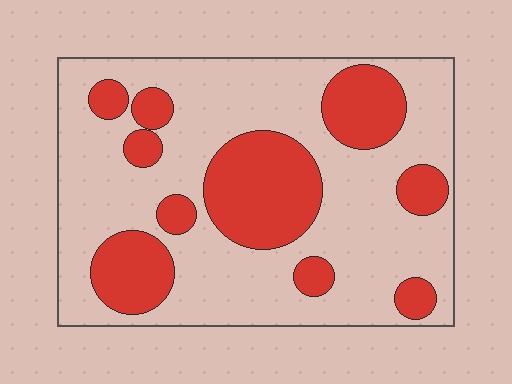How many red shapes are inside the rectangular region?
10.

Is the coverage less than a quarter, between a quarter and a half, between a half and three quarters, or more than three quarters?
Between a quarter and a half.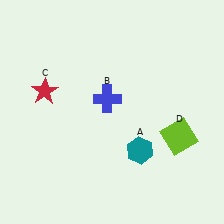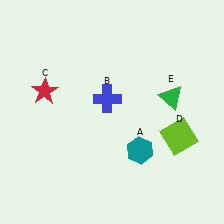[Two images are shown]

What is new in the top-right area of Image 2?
A green triangle (E) was added in the top-right area of Image 2.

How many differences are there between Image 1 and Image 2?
There is 1 difference between the two images.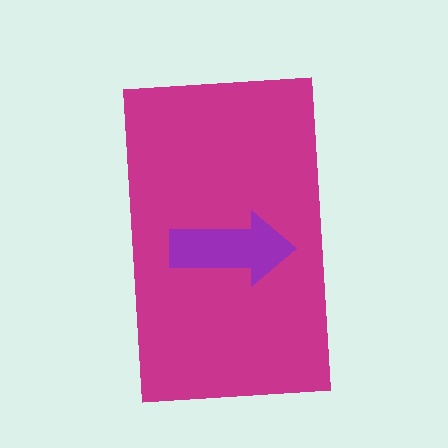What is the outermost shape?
The magenta rectangle.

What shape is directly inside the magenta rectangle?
The purple arrow.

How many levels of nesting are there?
2.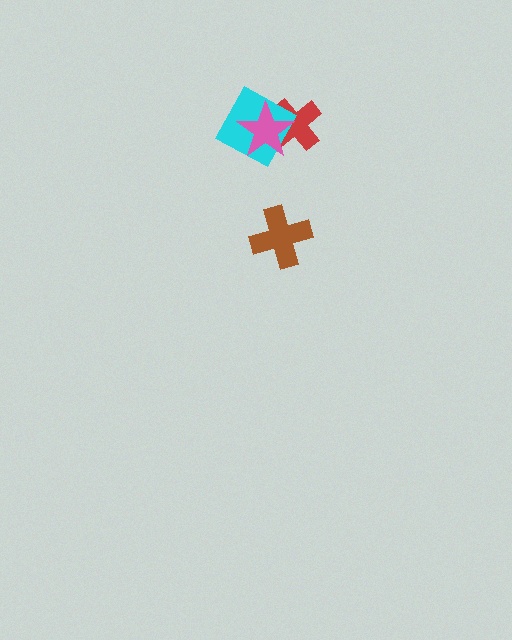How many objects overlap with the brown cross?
0 objects overlap with the brown cross.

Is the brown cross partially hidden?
No, no other shape covers it.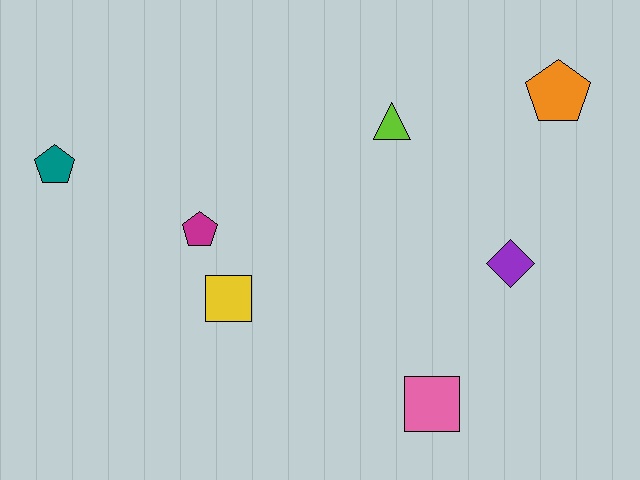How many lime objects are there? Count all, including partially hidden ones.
There is 1 lime object.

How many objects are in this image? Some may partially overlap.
There are 7 objects.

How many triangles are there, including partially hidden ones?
There is 1 triangle.